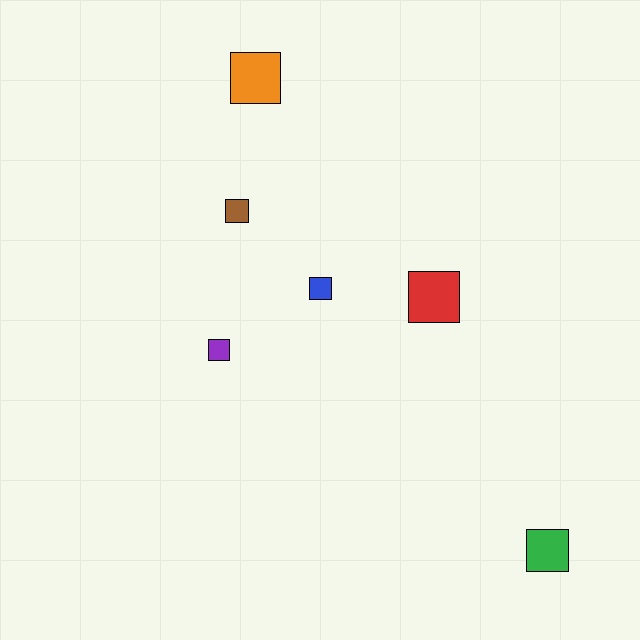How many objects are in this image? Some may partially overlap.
There are 6 objects.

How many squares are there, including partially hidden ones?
There are 6 squares.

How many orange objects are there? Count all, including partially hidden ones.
There is 1 orange object.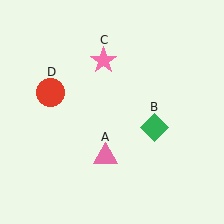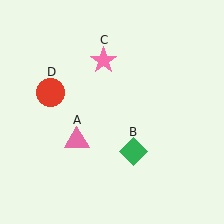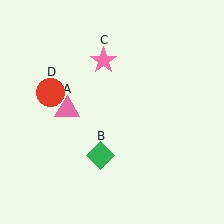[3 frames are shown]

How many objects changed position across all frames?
2 objects changed position: pink triangle (object A), green diamond (object B).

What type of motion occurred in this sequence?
The pink triangle (object A), green diamond (object B) rotated clockwise around the center of the scene.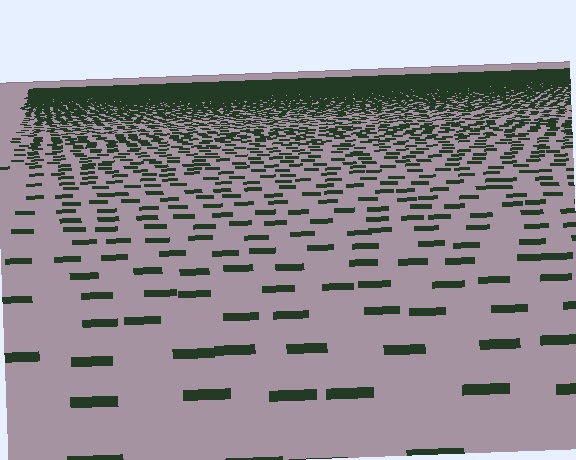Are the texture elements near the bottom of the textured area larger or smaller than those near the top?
Larger. Near the bottom, elements are closer to the viewer and appear at a bigger on-screen size.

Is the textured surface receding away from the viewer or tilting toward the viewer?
The surface is receding away from the viewer. Texture elements get smaller and denser toward the top.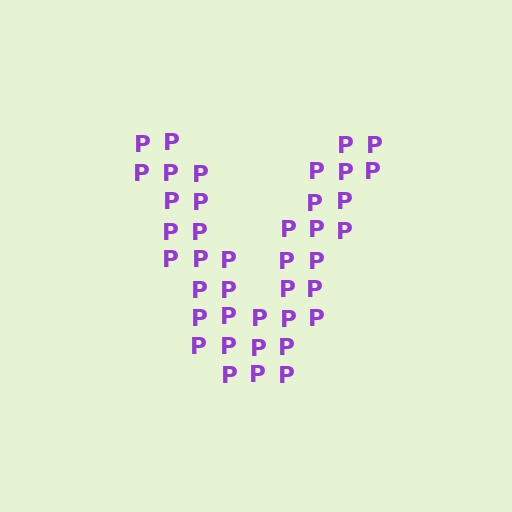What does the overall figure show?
The overall figure shows the letter V.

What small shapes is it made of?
It is made of small letter P's.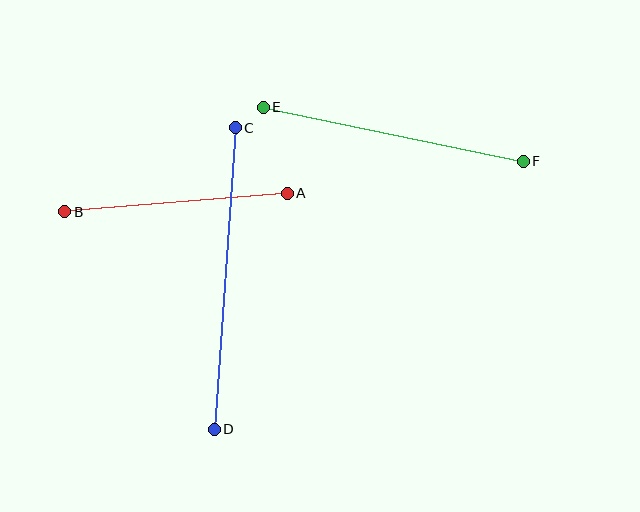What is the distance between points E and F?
The distance is approximately 266 pixels.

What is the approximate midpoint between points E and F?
The midpoint is at approximately (393, 134) pixels.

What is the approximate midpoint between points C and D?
The midpoint is at approximately (225, 278) pixels.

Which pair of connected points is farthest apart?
Points C and D are farthest apart.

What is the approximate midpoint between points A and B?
The midpoint is at approximately (176, 202) pixels.